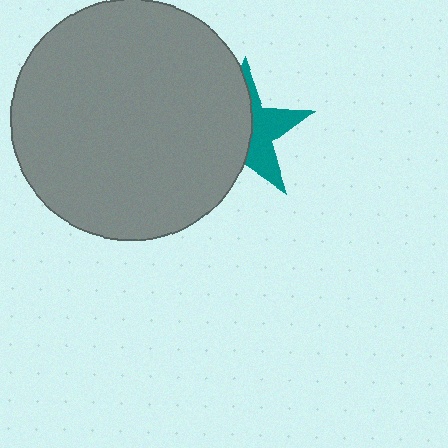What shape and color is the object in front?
The object in front is a gray circle.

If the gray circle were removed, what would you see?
You would see the complete teal star.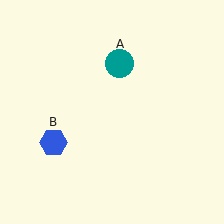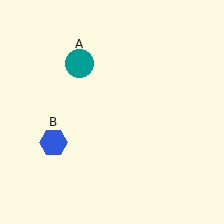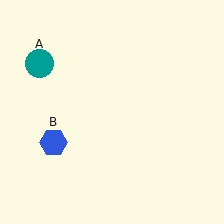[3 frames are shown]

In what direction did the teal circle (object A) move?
The teal circle (object A) moved left.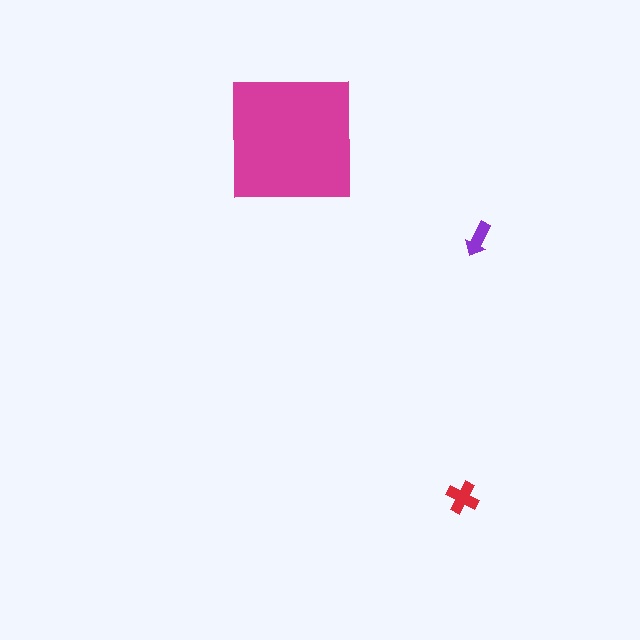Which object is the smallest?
The purple arrow.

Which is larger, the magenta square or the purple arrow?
The magenta square.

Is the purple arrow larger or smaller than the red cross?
Smaller.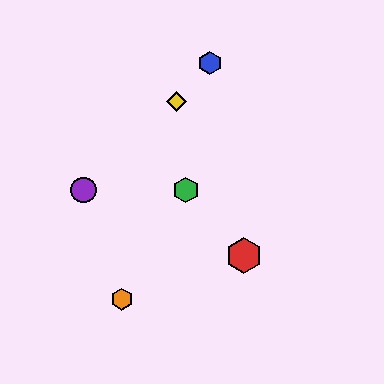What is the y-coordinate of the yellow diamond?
The yellow diamond is at y≈101.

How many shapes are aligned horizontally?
2 shapes (the green hexagon, the purple circle) are aligned horizontally.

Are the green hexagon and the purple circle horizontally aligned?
Yes, both are at y≈190.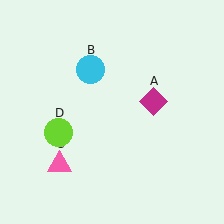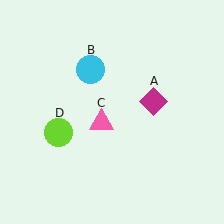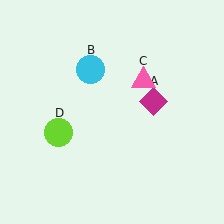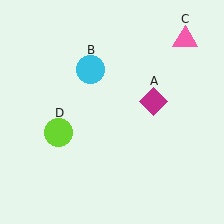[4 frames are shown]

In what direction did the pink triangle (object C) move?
The pink triangle (object C) moved up and to the right.